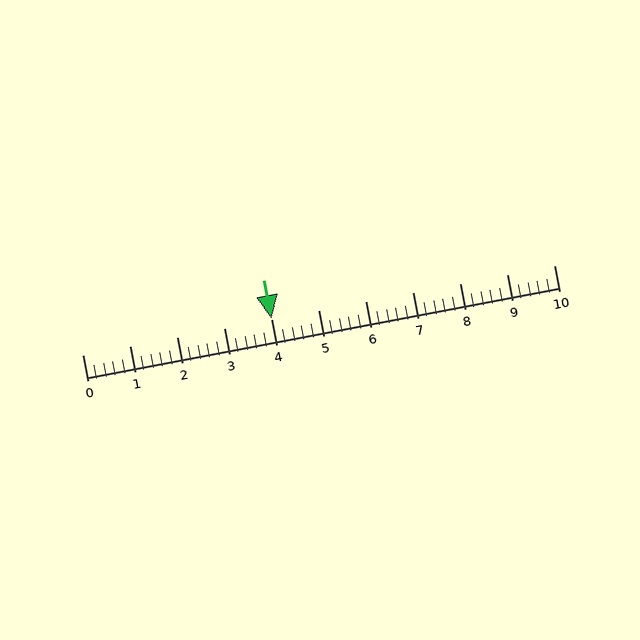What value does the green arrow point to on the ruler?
The green arrow points to approximately 4.0.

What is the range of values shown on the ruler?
The ruler shows values from 0 to 10.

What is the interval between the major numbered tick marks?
The major tick marks are spaced 1 units apart.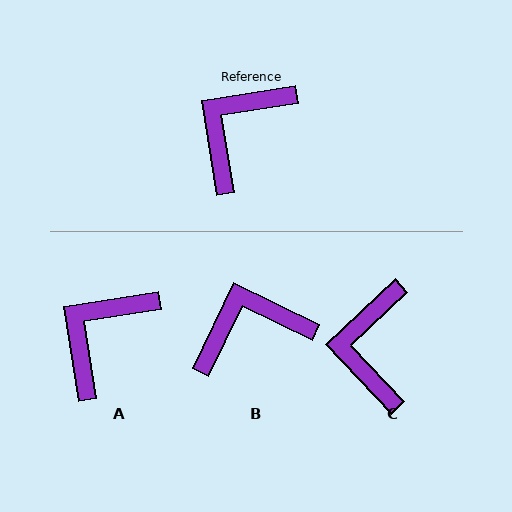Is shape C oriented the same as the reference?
No, it is off by about 34 degrees.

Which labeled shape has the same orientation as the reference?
A.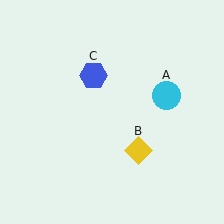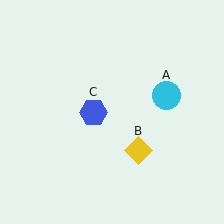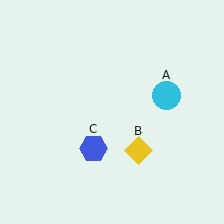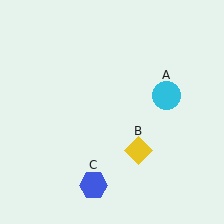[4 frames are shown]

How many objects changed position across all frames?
1 object changed position: blue hexagon (object C).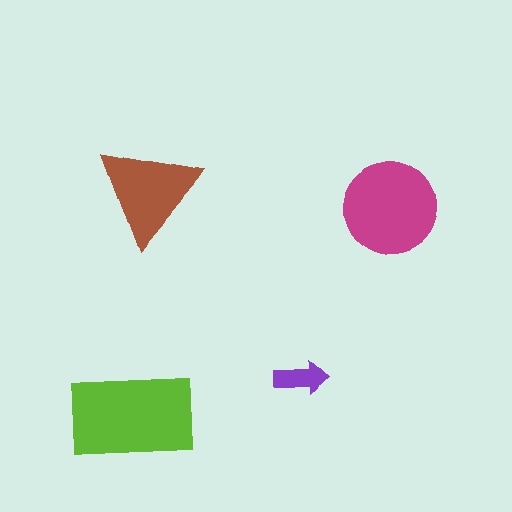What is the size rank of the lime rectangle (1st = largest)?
1st.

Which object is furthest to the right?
The magenta circle is rightmost.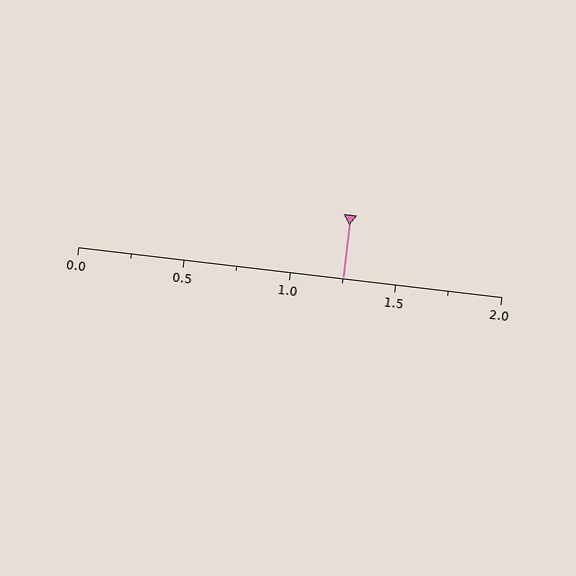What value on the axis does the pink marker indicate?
The marker indicates approximately 1.25.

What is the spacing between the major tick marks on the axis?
The major ticks are spaced 0.5 apart.